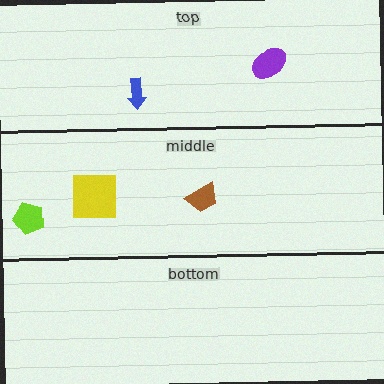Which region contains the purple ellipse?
The top region.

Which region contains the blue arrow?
The top region.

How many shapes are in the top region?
2.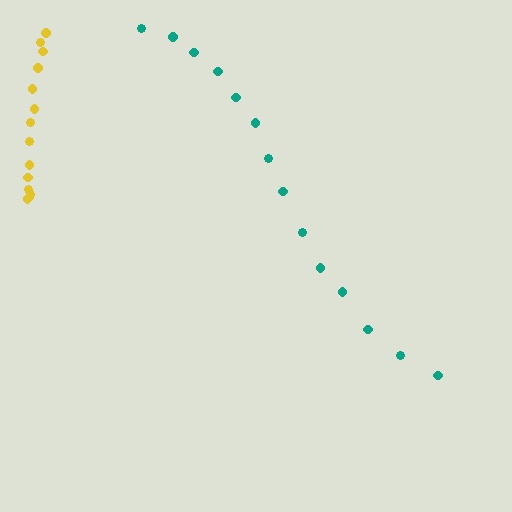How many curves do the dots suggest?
There are 2 distinct paths.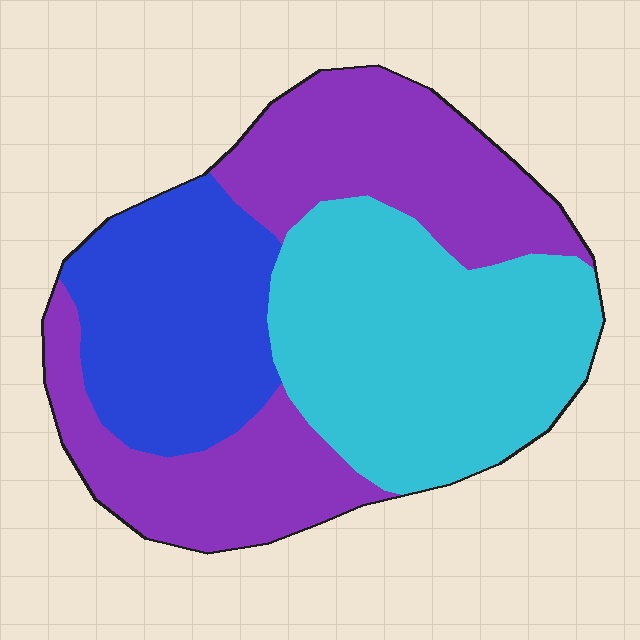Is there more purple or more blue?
Purple.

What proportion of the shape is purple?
Purple takes up about two fifths (2/5) of the shape.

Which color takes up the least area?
Blue, at roughly 25%.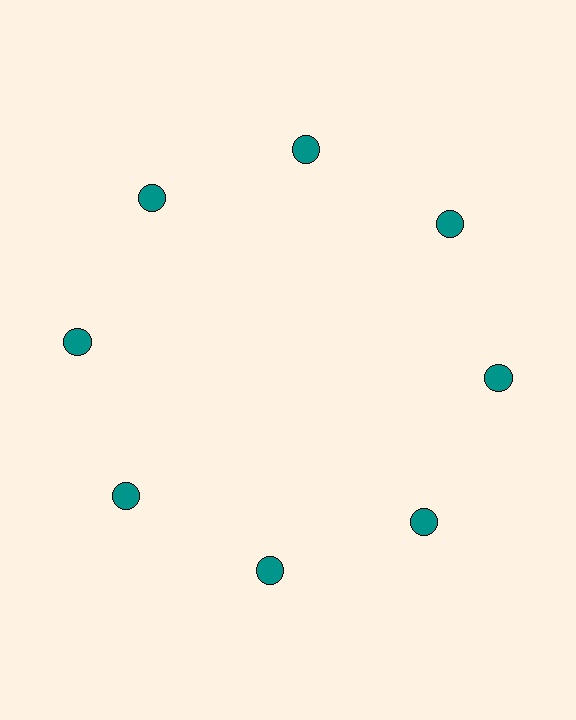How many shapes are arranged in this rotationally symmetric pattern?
There are 8 shapes, arranged in 8 groups of 1.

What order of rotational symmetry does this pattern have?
This pattern has 8-fold rotational symmetry.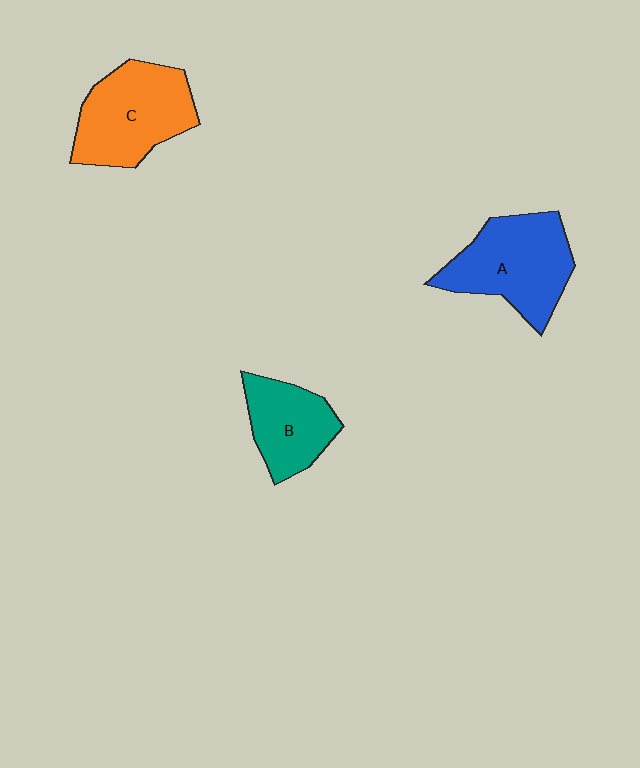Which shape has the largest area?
Shape A (blue).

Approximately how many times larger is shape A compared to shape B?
Approximately 1.4 times.